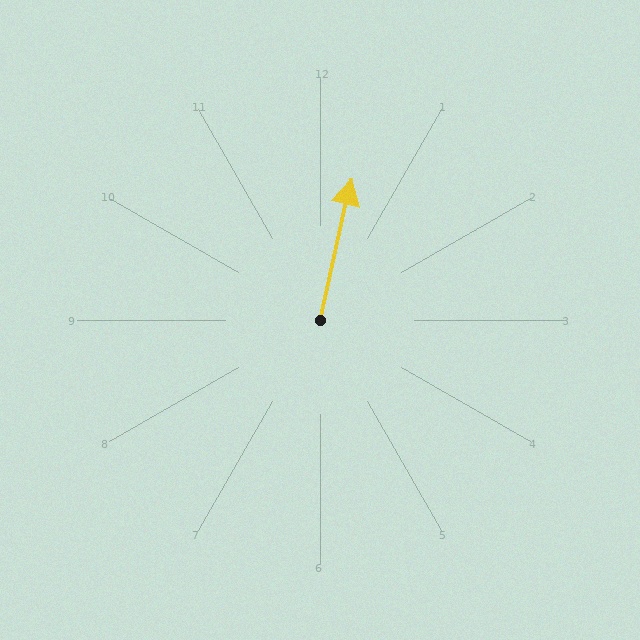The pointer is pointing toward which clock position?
Roughly 12 o'clock.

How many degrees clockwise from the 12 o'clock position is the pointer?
Approximately 12 degrees.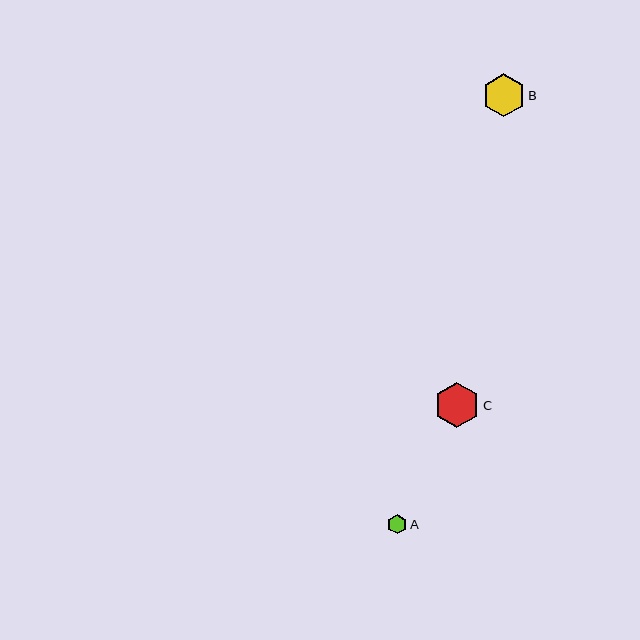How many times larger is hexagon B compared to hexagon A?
Hexagon B is approximately 2.2 times the size of hexagon A.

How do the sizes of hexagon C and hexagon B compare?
Hexagon C and hexagon B are approximately the same size.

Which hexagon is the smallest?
Hexagon A is the smallest with a size of approximately 19 pixels.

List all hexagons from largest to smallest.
From largest to smallest: C, B, A.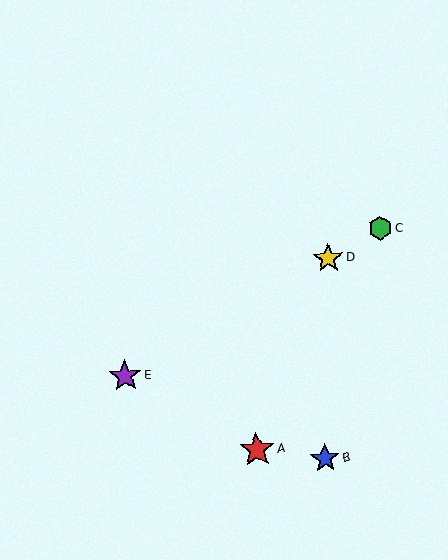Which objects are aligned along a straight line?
Objects C, D, E are aligned along a straight line.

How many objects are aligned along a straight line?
3 objects (C, D, E) are aligned along a straight line.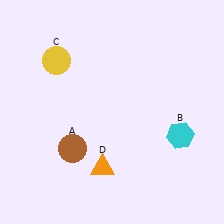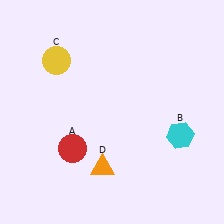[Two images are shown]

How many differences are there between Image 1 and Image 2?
There is 1 difference between the two images.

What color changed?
The circle (A) changed from brown in Image 1 to red in Image 2.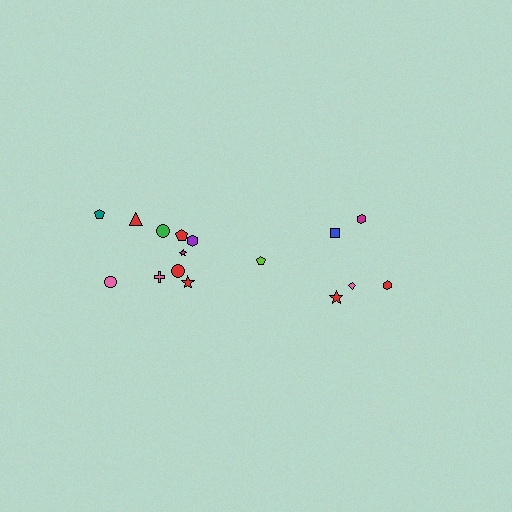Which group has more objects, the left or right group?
The left group.